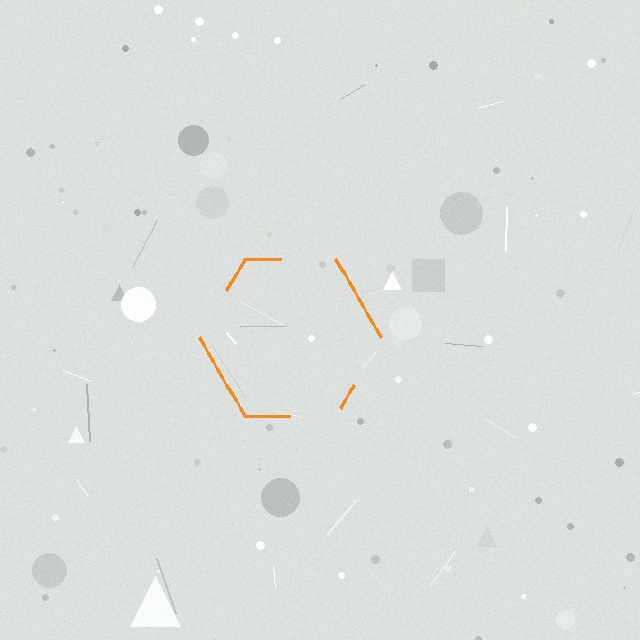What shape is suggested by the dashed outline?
The dashed outline suggests a hexagon.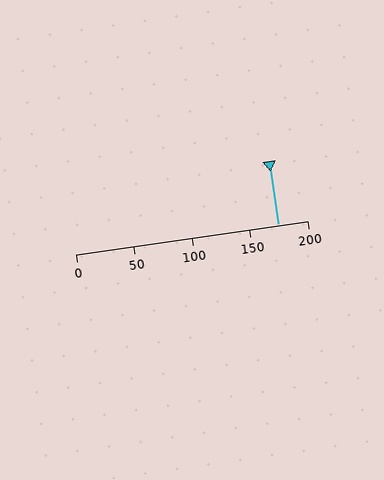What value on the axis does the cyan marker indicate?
The marker indicates approximately 175.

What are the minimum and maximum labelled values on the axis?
The axis runs from 0 to 200.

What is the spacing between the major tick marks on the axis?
The major ticks are spaced 50 apart.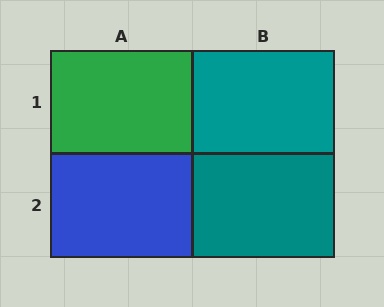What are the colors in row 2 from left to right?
Blue, teal.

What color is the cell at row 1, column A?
Green.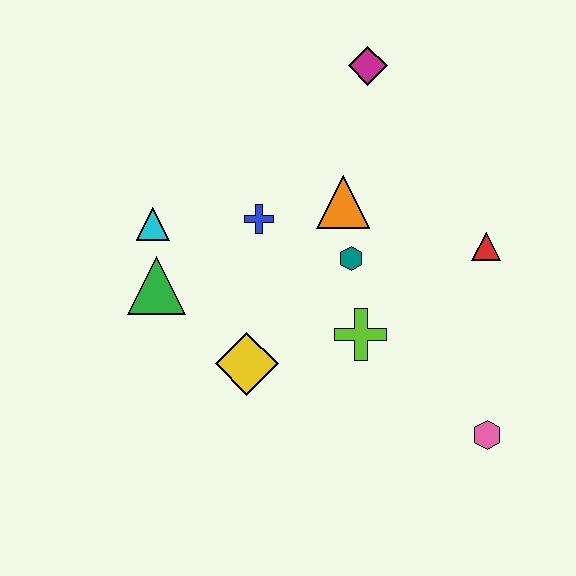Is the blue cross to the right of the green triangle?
Yes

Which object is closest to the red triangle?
The teal hexagon is closest to the red triangle.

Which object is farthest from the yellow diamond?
The magenta diamond is farthest from the yellow diamond.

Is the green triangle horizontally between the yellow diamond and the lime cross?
No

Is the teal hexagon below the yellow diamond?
No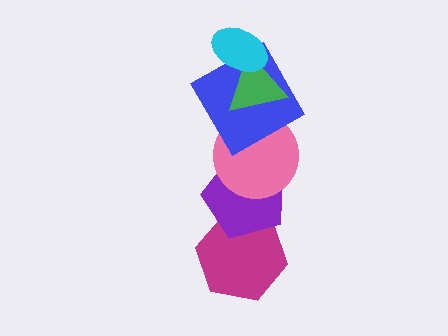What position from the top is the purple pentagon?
The purple pentagon is 5th from the top.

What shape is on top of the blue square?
The green triangle is on top of the blue square.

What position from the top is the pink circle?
The pink circle is 4th from the top.